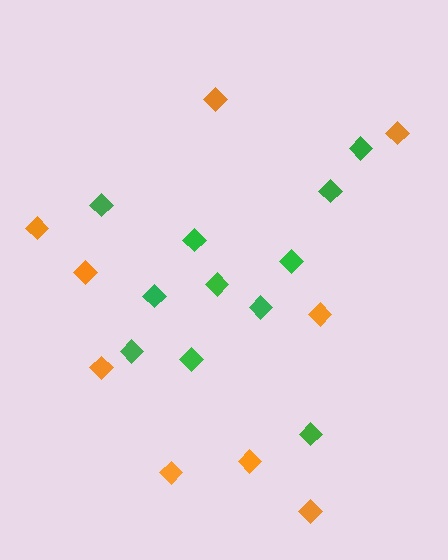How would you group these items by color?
There are 2 groups: one group of green diamonds (11) and one group of orange diamonds (9).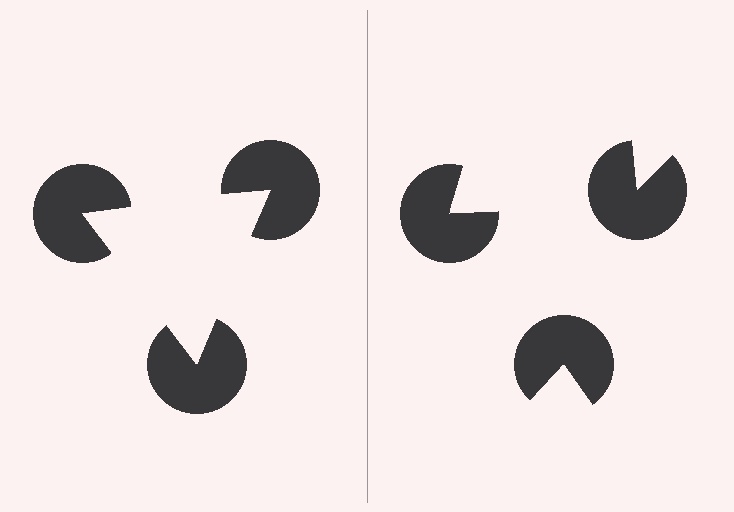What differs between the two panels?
The pac-man discs are positioned identically on both sides; only the wedge orientations differ. On the left they align to a triangle; on the right they are misaligned.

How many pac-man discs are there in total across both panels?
6 — 3 on each side.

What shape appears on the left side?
An illusory triangle.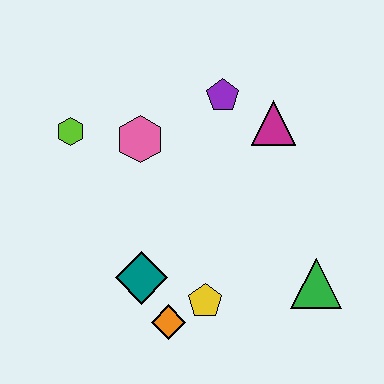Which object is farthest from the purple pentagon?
The orange diamond is farthest from the purple pentagon.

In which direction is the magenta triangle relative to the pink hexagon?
The magenta triangle is to the right of the pink hexagon.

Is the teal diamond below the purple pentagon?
Yes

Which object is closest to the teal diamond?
The orange diamond is closest to the teal diamond.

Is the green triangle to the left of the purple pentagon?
No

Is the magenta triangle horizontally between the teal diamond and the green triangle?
Yes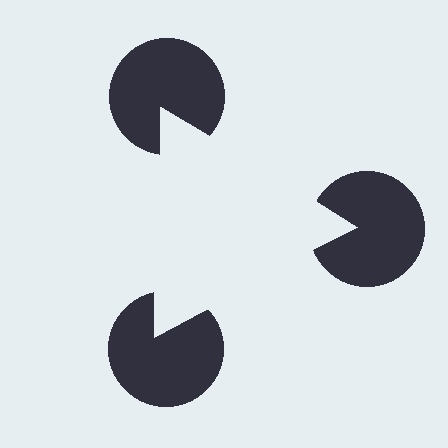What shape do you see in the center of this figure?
An illusory triangle — its edges are inferred from the aligned wedge cuts in the pac-man discs, not physically drawn.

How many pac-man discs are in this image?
There are 3 — one at each vertex of the illusory triangle.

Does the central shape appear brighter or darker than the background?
It typically appears slightly brighter than the background, even though no actual brightness change is drawn.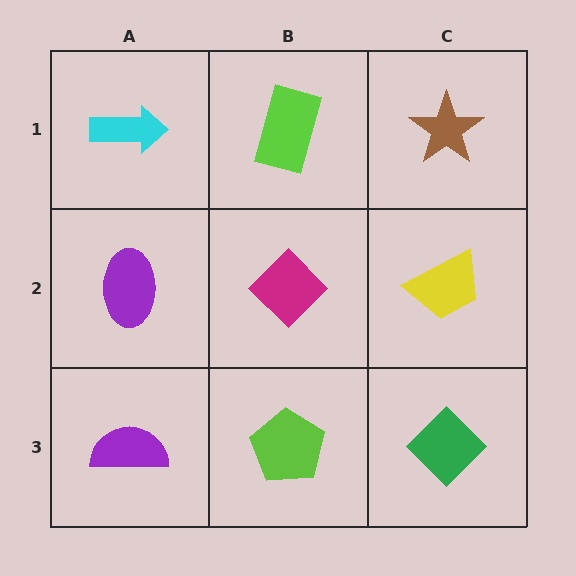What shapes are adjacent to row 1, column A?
A purple ellipse (row 2, column A), a lime rectangle (row 1, column B).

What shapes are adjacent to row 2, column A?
A cyan arrow (row 1, column A), a purple semicircle (row 3, column A), a magenta diamond (row 2, column B).